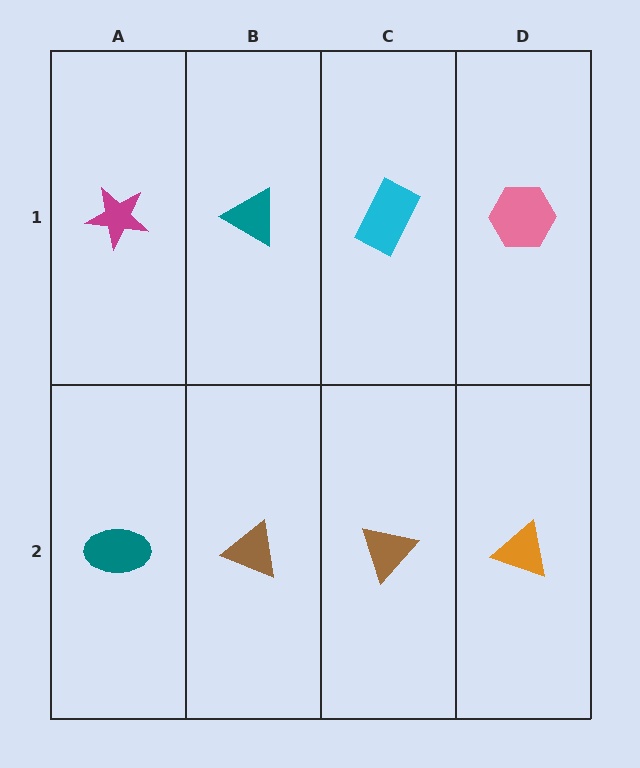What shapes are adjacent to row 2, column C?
A cyan rectangle (row 1, column C), a brown triangle (row 2, column B), an orange triangle (row 2, column D).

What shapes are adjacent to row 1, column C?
A brown triangle (row 2, column C), a teal triangle (row 1, column B), a pink hexagon (row 1, column D).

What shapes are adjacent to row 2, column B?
A teal triangle (row 1, column B), a teal ellipse (row 2, column A), a brown triangle (row 2, column C).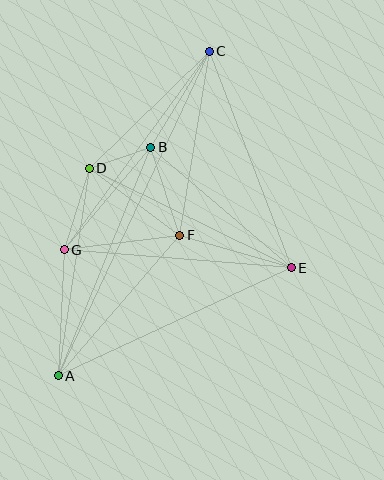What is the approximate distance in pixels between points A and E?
The distance between A and E is approximately 257 pixels.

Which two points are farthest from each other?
Points A and C are farthest from each other.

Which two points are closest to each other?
Points B and D are closest to each other.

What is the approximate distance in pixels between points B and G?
The distance between B and G is approximately 134 pixels.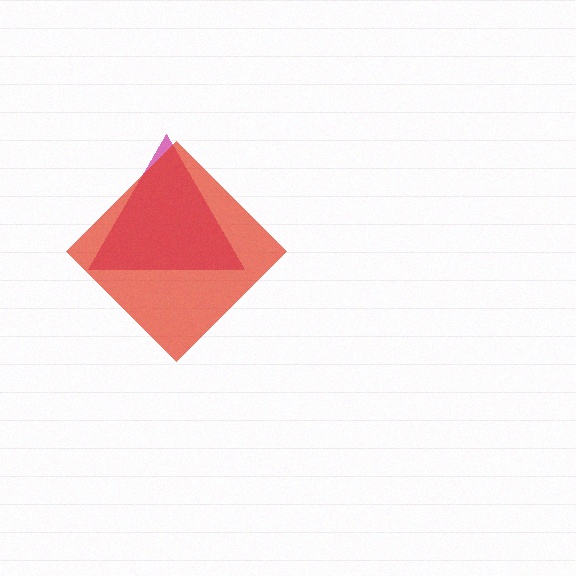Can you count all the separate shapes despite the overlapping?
Yes, there are 2 separate shapes.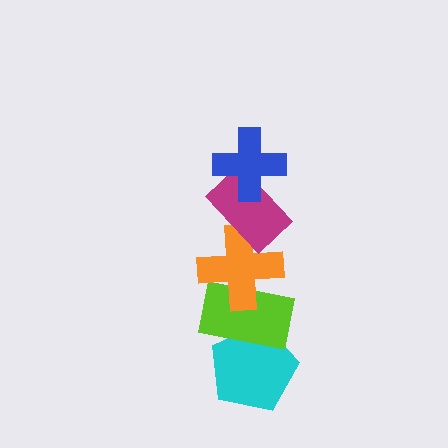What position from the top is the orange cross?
The orange cross is 3rd from the top.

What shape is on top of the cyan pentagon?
The lime rectangle is on top of the cyan pentagon.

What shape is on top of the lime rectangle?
The orange cross is on top of the lime rectangle.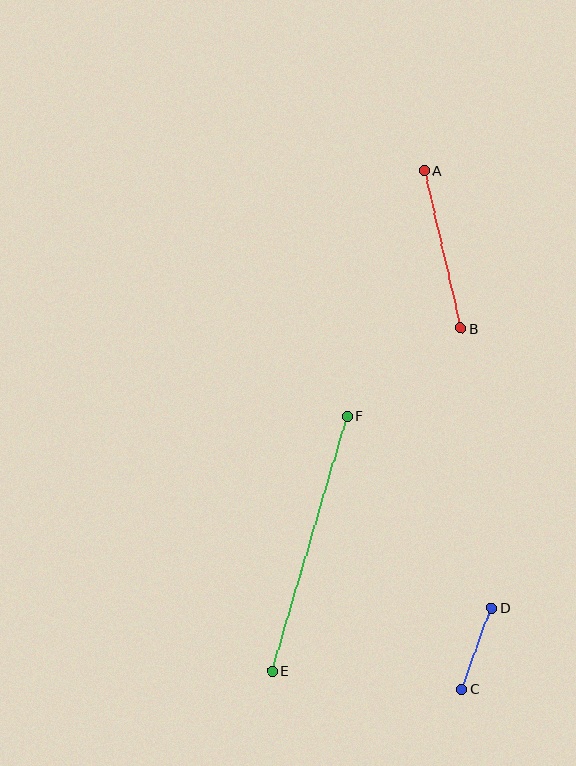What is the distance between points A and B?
The distance is approximately 162 pixels.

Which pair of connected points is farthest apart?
Points E and F are farthest apart.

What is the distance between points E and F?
The distance is approximately 266 pixels.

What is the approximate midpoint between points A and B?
The midpoint is at approximately (442, 249) pixels.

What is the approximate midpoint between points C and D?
The midpoint is at approximately (477, 648) pixels.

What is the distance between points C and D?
The distance is approximately 87 pixels.